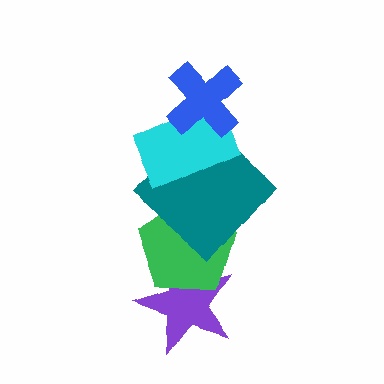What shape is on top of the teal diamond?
The cyan rectangle is on top of the teal diamond.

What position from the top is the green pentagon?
The green pentagon is 4th from the top.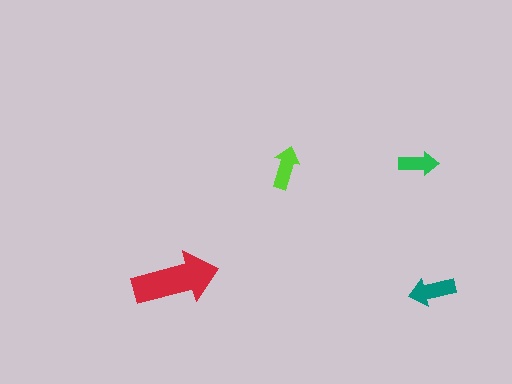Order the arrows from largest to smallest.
the red one, the teal one, the lime one, the green one.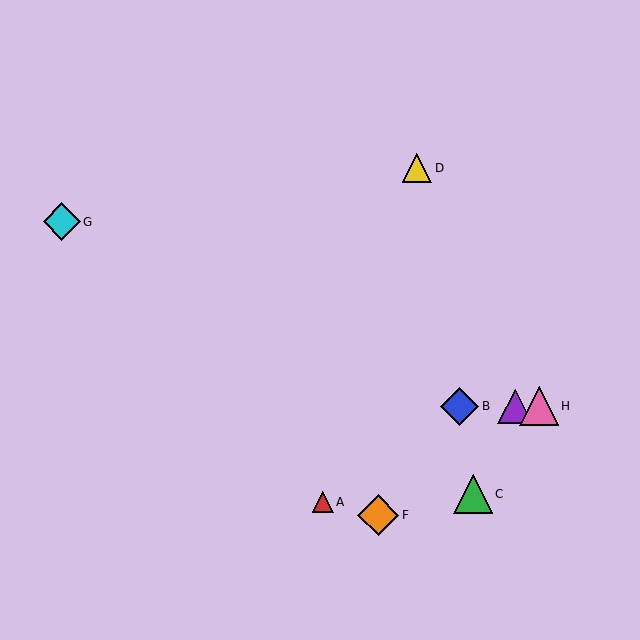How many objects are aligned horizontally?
3 objects (B, E, H) are aligned horizontally.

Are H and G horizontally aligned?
No, H is at y≈406 and G is at y≈222.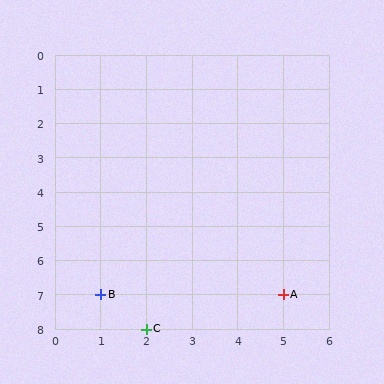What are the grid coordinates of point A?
Point A is at grid coordinates (5, 7).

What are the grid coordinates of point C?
Point C is at grid coordinates (2, 8).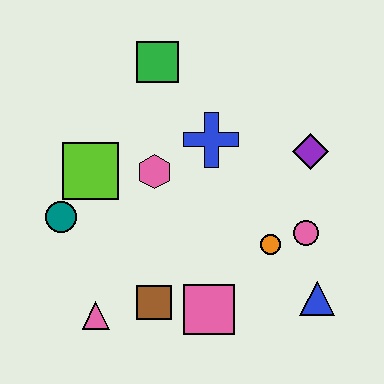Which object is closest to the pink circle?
The orange circle is closest to the pink circle.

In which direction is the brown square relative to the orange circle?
The brown square is to the left of the orange circle.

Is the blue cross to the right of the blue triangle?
No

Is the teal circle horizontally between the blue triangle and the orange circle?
No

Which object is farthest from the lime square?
The blue triangle is farthest from the lime square.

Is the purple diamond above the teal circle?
Yes